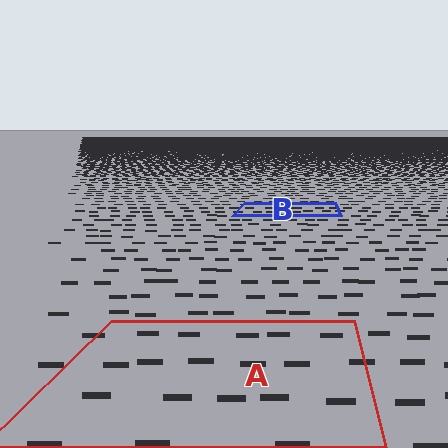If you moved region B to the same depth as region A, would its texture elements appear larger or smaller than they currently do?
They would appear larger. At a closer depth, the same texture elements are projected at a bigger on-screen size.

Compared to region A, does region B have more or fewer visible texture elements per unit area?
Region B has more texture elements per unit area — they are packed more densely because it is farther away.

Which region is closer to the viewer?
Region A is closer. The texture elements there are larger and more spread out.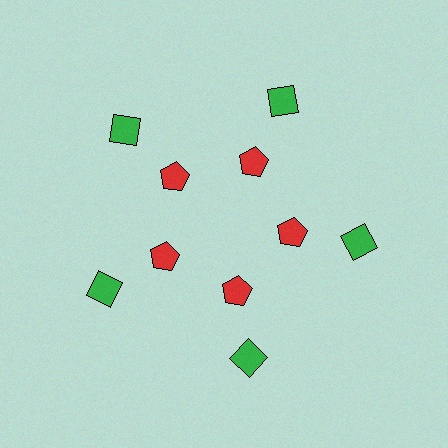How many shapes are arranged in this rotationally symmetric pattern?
There are 10 shapes, arranged in 5 groups of 2.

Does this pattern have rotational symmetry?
Yes, this pattern has 5-fold rotational symmetry. It looks the same after rotating 72 degrees around the center.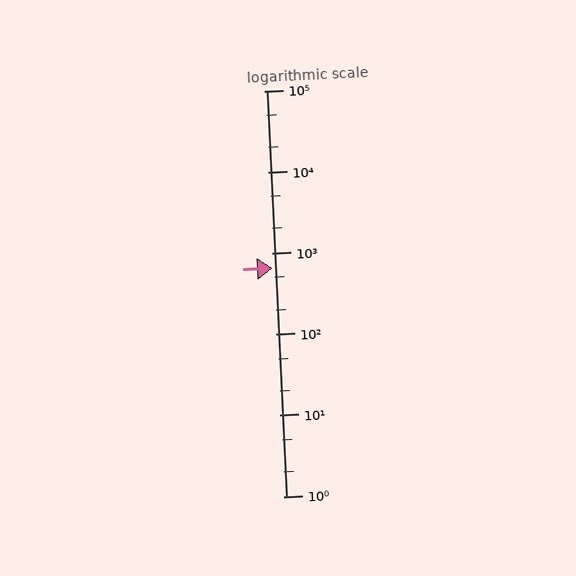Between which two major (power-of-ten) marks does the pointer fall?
The pointer is between 100 and 1000.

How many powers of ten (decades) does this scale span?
The scale spans 5 decades, from 1 to 100000.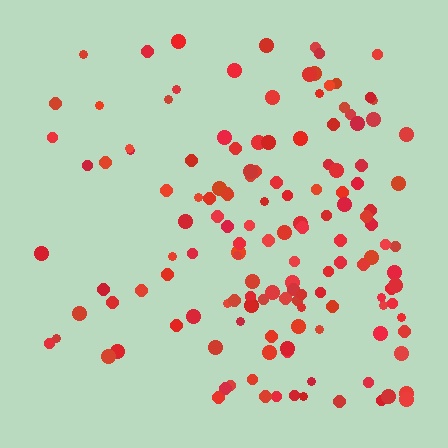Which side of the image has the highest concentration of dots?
The right.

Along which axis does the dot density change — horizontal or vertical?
Horizontal.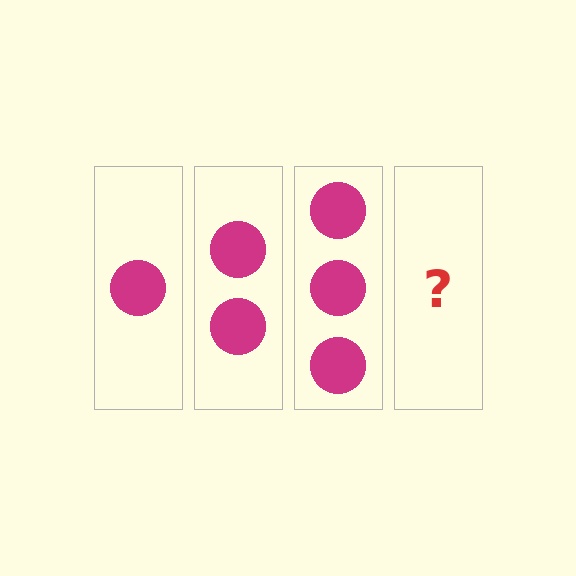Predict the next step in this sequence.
The next step is 4 circles.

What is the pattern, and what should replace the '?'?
The pattern is that each step adds one more circle. The '?' should be 4 circles.